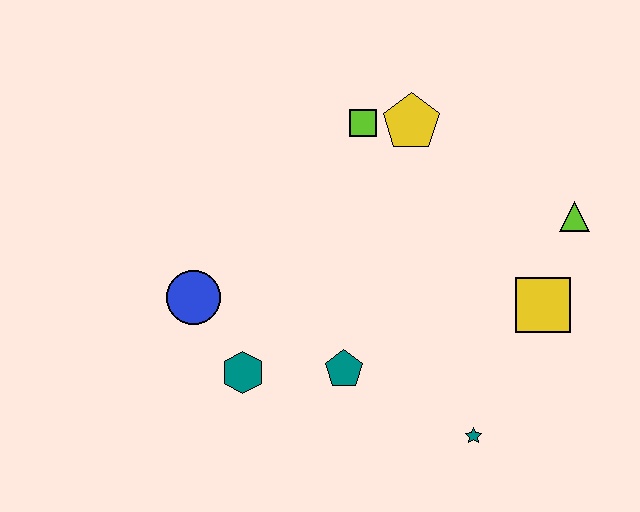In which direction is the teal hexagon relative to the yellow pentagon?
The teal hexagon is below the yellow pentagon.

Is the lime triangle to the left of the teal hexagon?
No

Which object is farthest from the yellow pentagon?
The teal star is farthest from the yellow pentagon.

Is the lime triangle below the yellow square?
No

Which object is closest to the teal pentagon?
The teal hexagon is closest to the teal pentagon.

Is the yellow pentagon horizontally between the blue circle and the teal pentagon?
No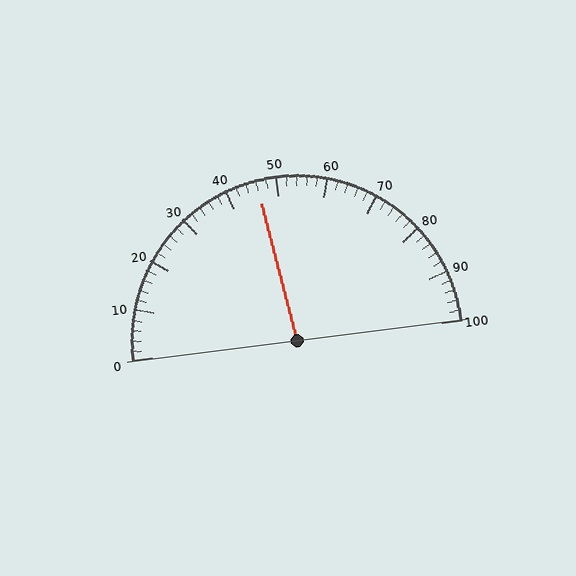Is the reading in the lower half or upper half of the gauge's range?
The reading is in the lower half of the range (0 to 100).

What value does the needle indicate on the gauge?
The needle indicates approximately 46.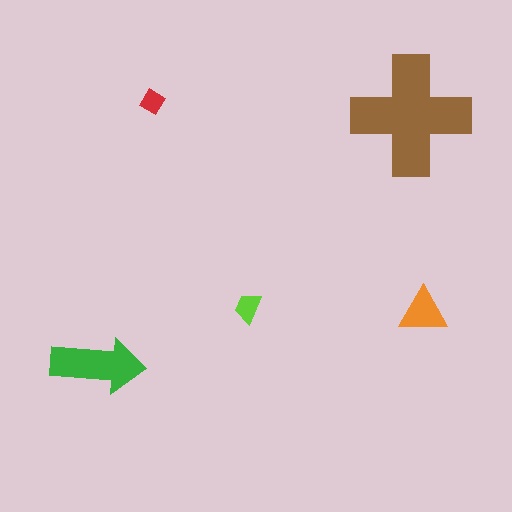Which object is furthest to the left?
The green arrow is leftmost.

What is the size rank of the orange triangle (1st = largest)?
3rd.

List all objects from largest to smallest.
The brown cross, the green arrow, the orange triangle, the lime trapezoid, the red diamond.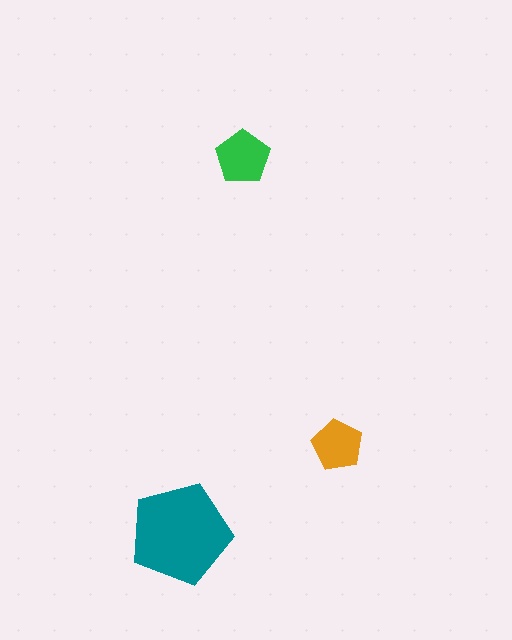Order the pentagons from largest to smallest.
the teal one, the green one, the orange one.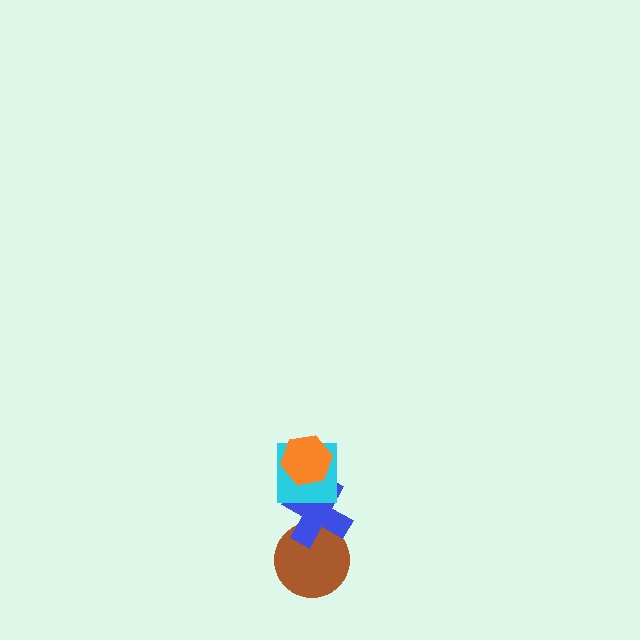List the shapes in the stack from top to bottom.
From top to bottom: the orange hexagon, the cyan square, the blue cross, the brown circle.